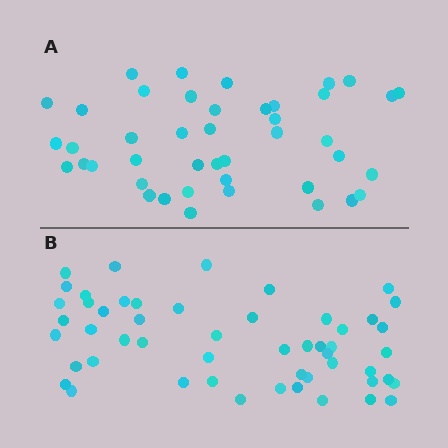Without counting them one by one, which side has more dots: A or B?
Region B (the bottom region) has more dots.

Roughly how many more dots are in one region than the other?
Region B has roughly 8 or so more dots than region A.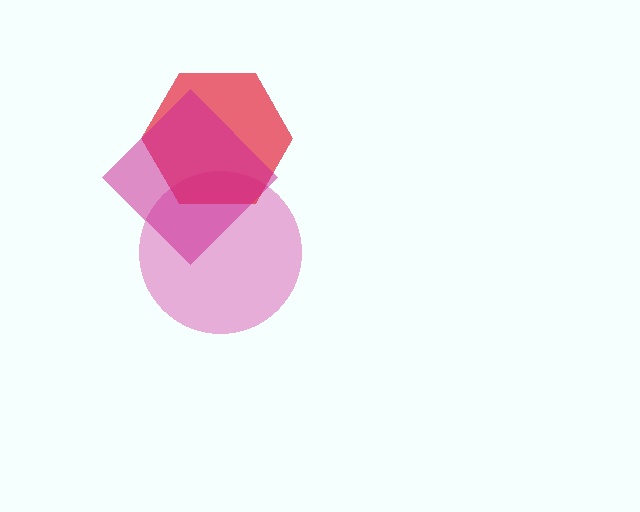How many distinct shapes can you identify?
There are 3 distinct shapes: a pink circle, a red hexagon, a magenta diamond.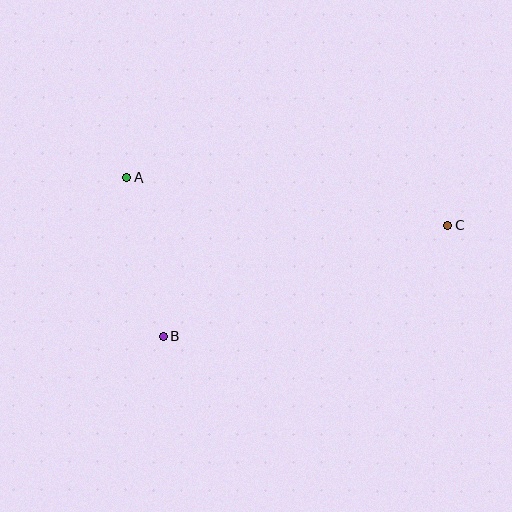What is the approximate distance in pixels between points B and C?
The distance between B and C is approximately 306 pixels.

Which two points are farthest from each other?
Points A and C are farthest from each other.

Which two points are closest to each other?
Points A and B are closest to each other.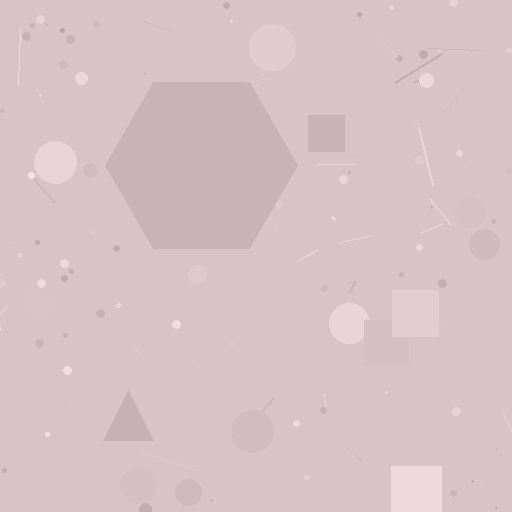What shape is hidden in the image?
A hexagon is hidden in the image.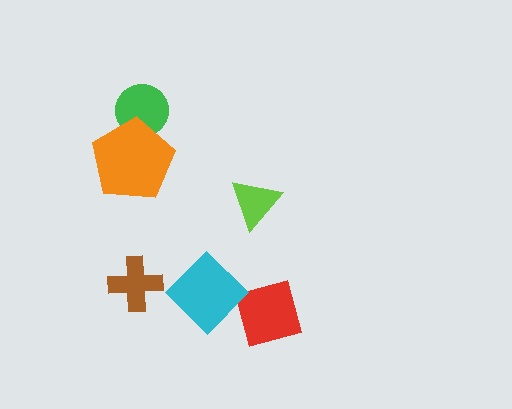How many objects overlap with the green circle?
1 object overlaps with the green circle.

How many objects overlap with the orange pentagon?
1 object overlaps with the orange pentagon.